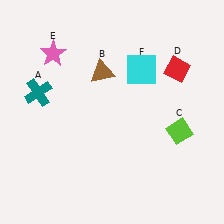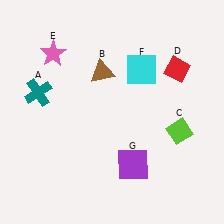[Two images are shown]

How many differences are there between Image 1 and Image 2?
There is 1 difference between the two images.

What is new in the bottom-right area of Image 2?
A purple square (G) was added in the bottom-right area of Image 2.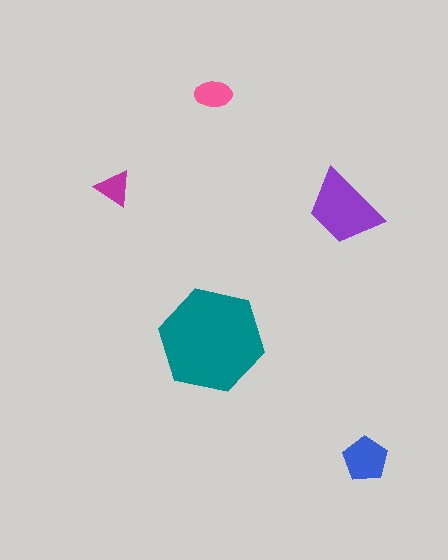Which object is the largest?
The teal hexagon.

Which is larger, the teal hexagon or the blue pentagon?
The teal hexagon.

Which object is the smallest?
The magenta triangle.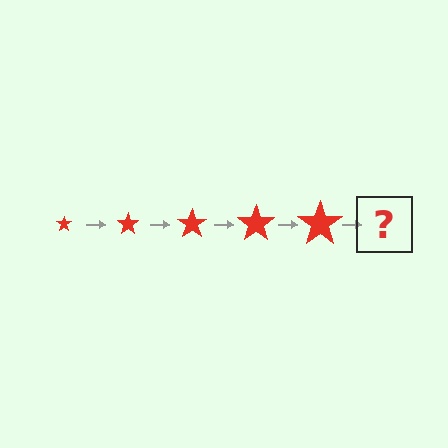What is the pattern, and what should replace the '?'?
The pattern is that the star gets progressively larger each step. The '?' should be a red star, larger than the previous one.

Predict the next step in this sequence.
The next step is a red star, larger than the previous one.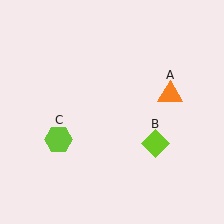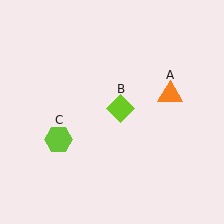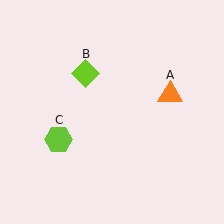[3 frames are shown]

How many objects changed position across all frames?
1 object changed position: lime diamond (object B).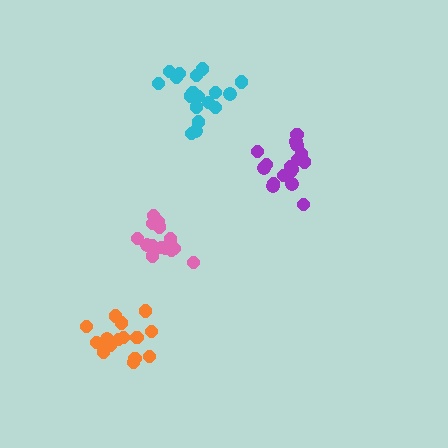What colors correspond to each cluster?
The clusters are colored: cyan, pink, orange, purple.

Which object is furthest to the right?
The purple cluster is rightmost.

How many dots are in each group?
Group 1: 18 dots, Group 2: 16 dots, Group 3: 15 dots, Group 4: 18 dots (67 total).